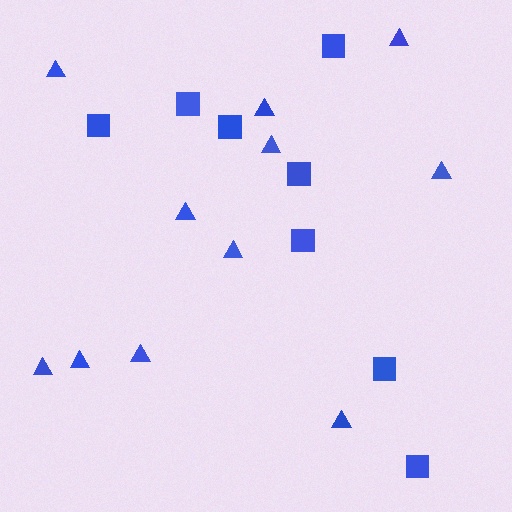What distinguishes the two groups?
There are 2 groups: one group of triangles (11) and one group of squares (8).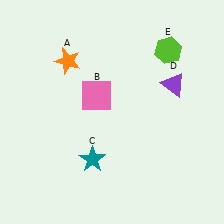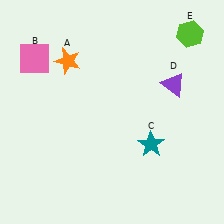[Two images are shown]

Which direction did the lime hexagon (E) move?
The lime hexagon (E) moved right.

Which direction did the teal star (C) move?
The teal star (C) moved right.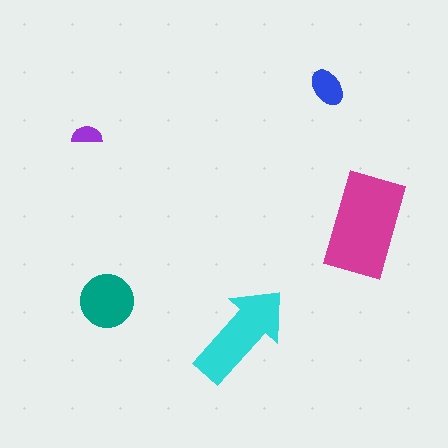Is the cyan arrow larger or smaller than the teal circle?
Larger.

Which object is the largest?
The magenta rectangle.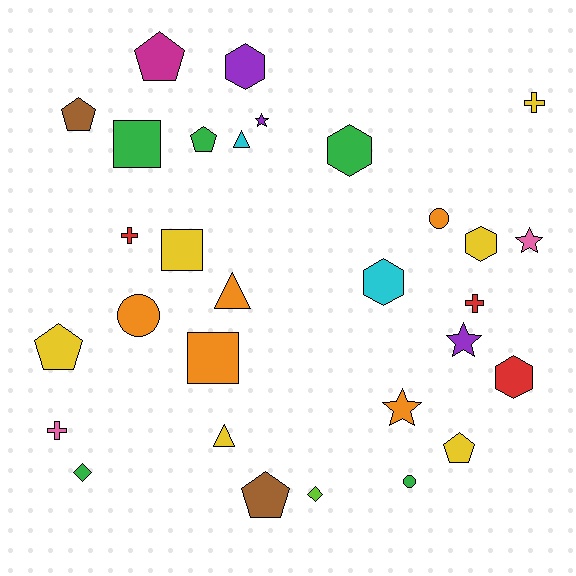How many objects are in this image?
There are 30 objects.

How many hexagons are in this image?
There are 5 hexagons.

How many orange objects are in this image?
There are 5 orange objects.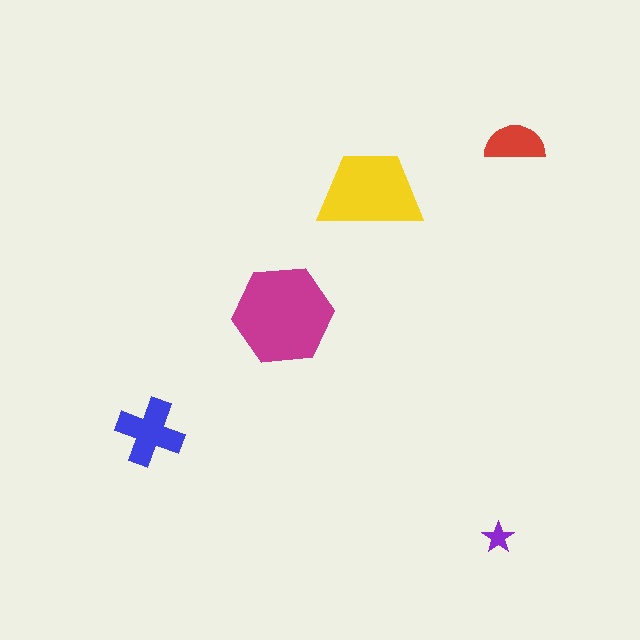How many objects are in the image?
There are 5 objects in the image.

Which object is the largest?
The magenta hexagon.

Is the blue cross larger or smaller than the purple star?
Larger.